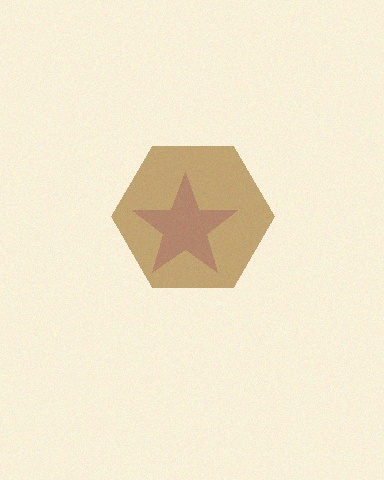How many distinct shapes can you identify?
There are 2 distinct shapes: a purple star, a brown hexagon.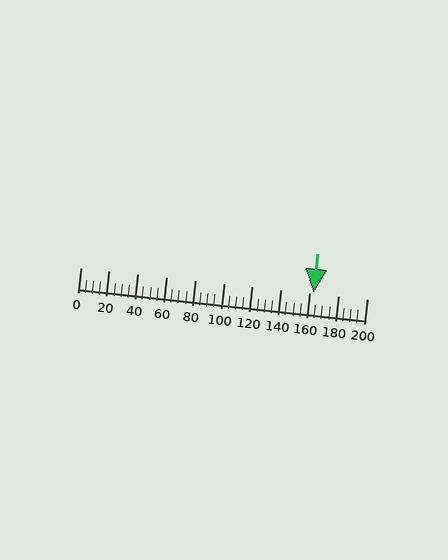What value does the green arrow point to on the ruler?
The green arrow points to approximately 162.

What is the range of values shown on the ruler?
The ruler shows values from 0 to 200.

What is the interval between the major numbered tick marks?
The major tick marks are spaced 20 units apart.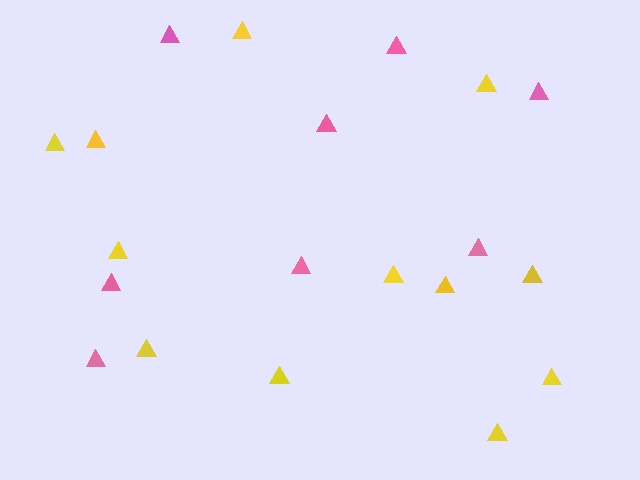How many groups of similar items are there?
There are 2 groups: one group of yellow triangles (12) and one group of pink triangles (8).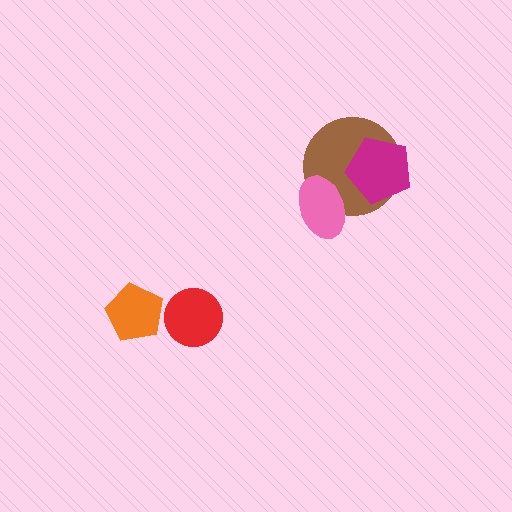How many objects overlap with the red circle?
0 objects overlap with the red circle.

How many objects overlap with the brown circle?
2 objects overlap with the brown circle.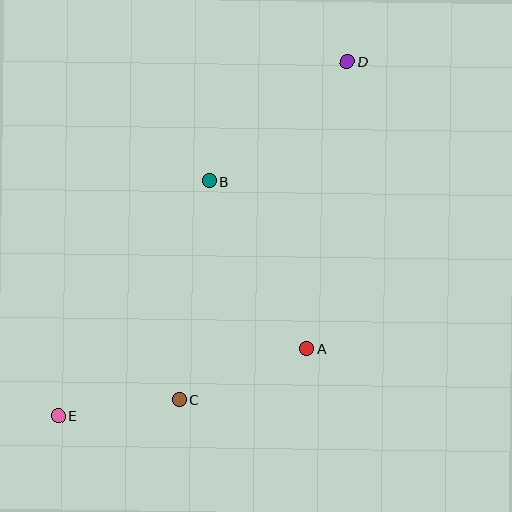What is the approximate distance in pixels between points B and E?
The distance between B and E is approximately 279 pixels.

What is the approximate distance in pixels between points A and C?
The distance between A and C is approximately 137 pixels.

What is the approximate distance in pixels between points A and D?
The distance between A and D is approximately 289 pixels.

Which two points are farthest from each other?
Points D and E are farthest from each other.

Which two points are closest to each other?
Points C and E are closest to each other.